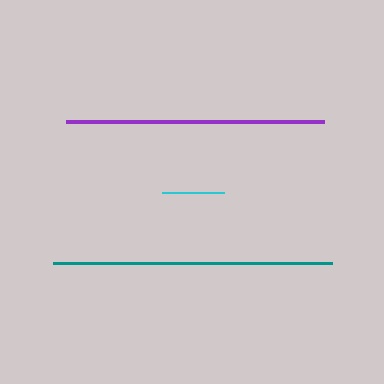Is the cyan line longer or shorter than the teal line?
The teal line is longer than the cyan line.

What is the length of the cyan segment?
The cyan segment is approximately 62 pixels long.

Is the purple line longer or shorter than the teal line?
The teal line is longer than the purple line.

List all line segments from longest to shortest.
From longest to shortest: teal, purple, cyan.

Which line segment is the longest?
The teal line is the longest at approximately 279 pixels.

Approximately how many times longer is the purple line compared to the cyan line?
The purple line is approximately 4.2 times the length of the cyan line.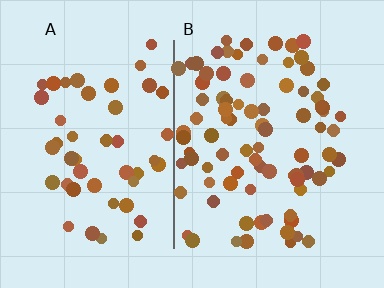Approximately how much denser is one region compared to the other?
Approximately 1.6× — region B over region A.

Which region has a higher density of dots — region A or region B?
B (the right).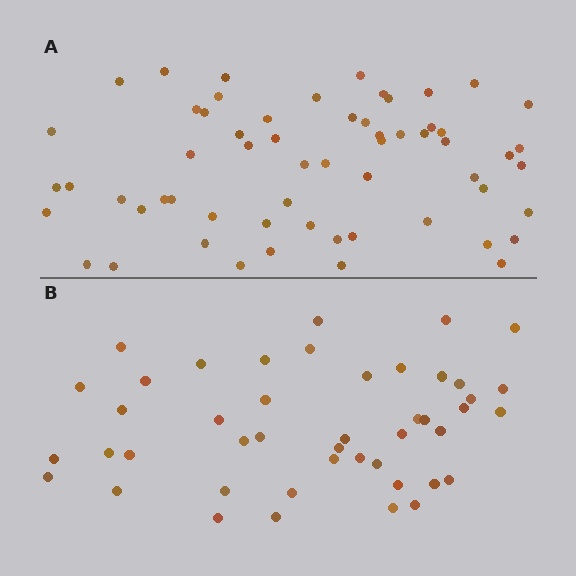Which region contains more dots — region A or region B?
Region A (the top region) has more dots.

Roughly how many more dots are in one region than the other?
Region A has approximately 15 more dots than region B.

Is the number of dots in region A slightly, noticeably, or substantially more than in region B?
Region A has noticeably more, but not dramatically so. The ratio is roughly 1.3 to 1.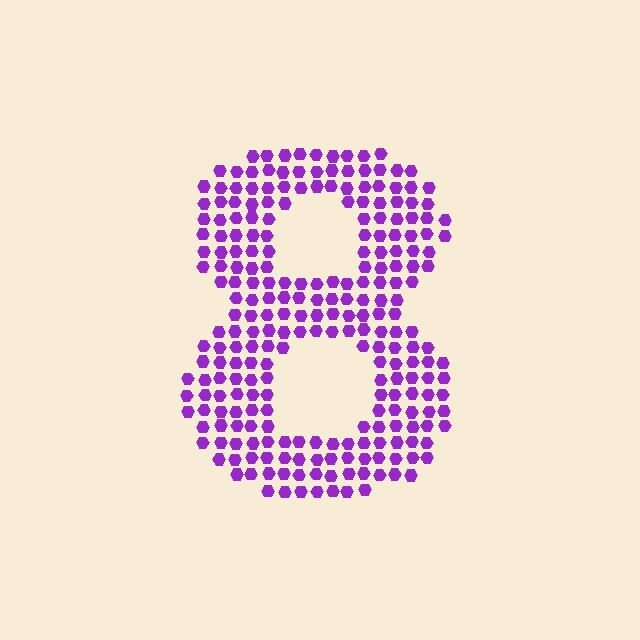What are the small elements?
The small elements are hexagons.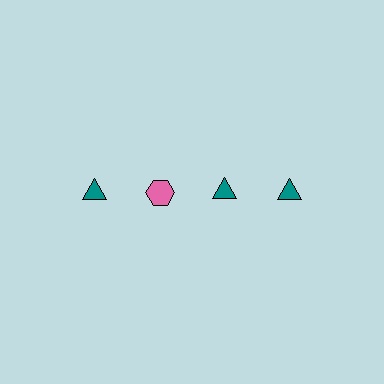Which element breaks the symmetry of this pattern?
The pink hexagon in the top row, second from left column breaks the symmetry. All other shapes are teal triangles.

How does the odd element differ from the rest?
It differs in both color (pink instead of teal) and shape (hexagon instead of triangle).